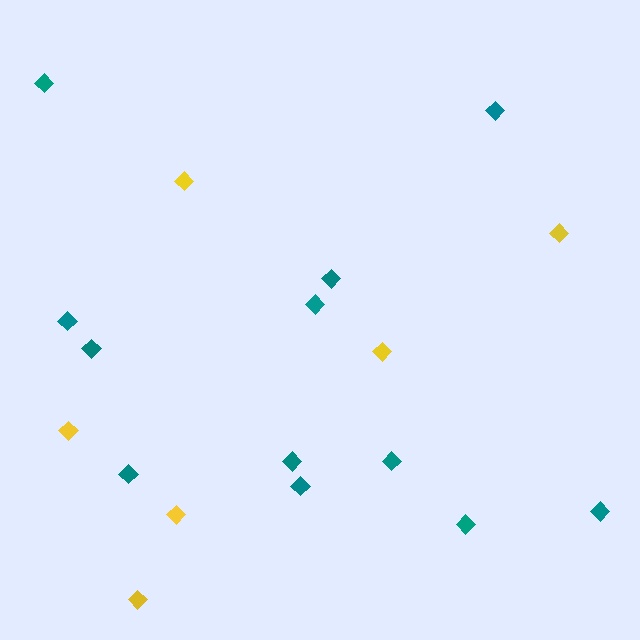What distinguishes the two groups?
There are 2 groups: one group of teal diamonds (12) and one group of yellow diamonds (6).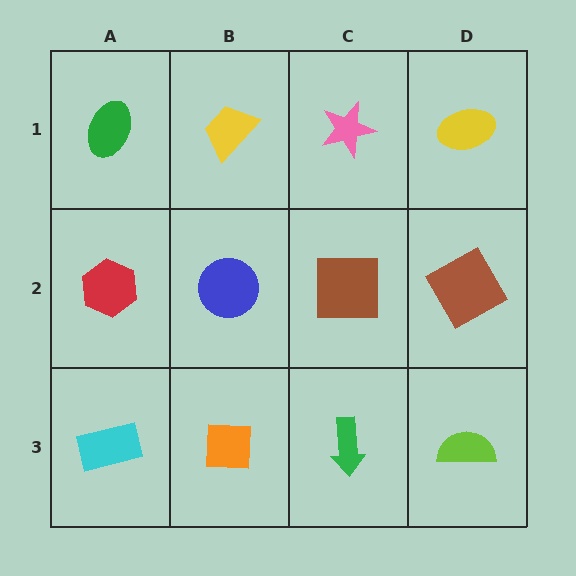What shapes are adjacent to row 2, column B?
A yellow trapezoid (row 1, column B), an orange square (row 3, column B), a red hexagon (row 2, column A), a brown square (row 2, column C).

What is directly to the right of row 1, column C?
A yellow ellipse.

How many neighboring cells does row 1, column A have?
2.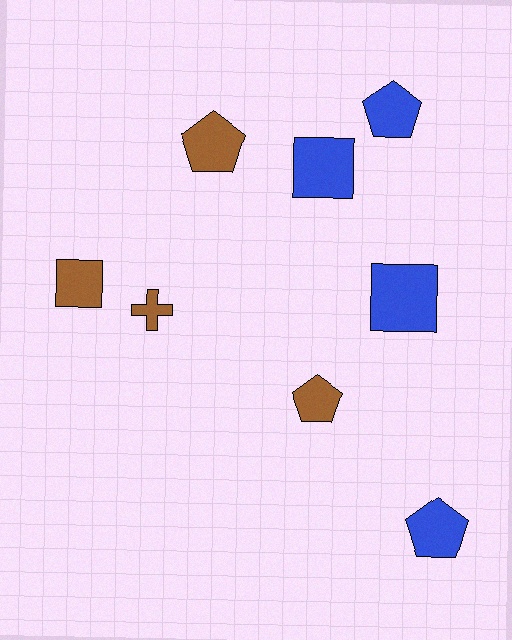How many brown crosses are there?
There is 1 brown cross.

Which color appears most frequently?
Blue, with 4 objects.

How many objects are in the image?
There are 8 objects.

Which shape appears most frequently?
Pentagon, with 4 objects.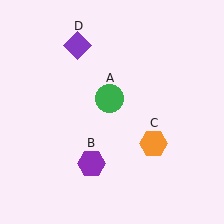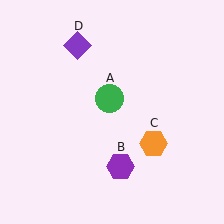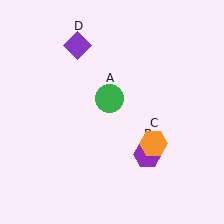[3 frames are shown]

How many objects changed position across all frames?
1 object changed position: purple hexagon (object B).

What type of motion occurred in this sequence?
The purple hexagon (object B) rotated counterclockwise around the center of the scene.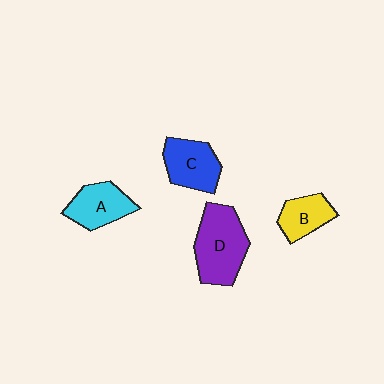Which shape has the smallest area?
Shape B (yellow).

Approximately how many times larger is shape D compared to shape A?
Approximately 1.5 times.